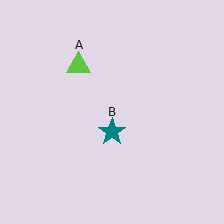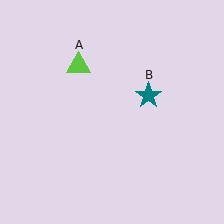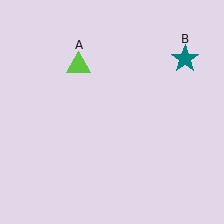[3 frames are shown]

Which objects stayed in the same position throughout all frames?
Lime triangle (object A) remained stationary.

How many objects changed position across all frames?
1 object changed position: teal star (object B).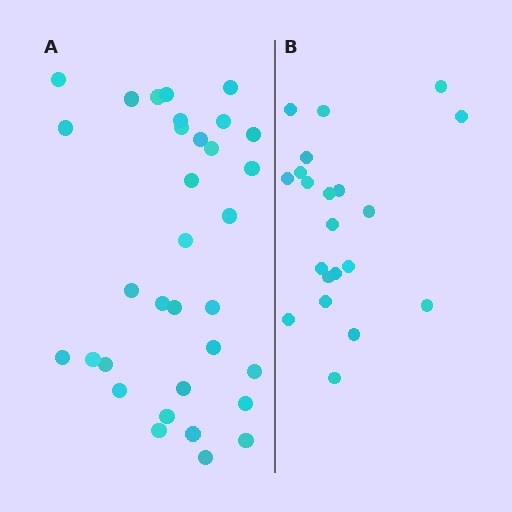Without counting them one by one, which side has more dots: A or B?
Region A (the left region) has more dots.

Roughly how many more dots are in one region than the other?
Region A has roughly 12 or so more dots than region B.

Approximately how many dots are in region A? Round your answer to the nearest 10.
About 30 dots. (The exact count is 33, which rounds to 30.)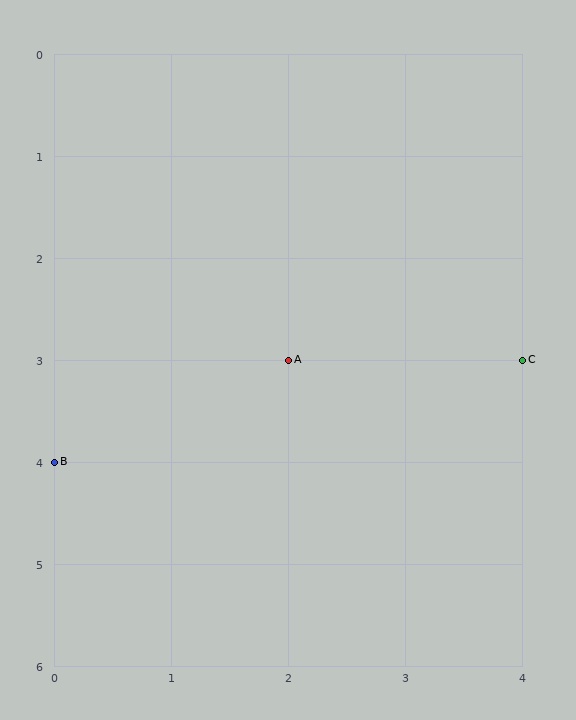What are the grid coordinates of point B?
Point B is at grid coordinates (0, 4).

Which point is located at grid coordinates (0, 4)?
Point B is at (0, 4).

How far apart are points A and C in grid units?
Points A and C are 2 columns apart.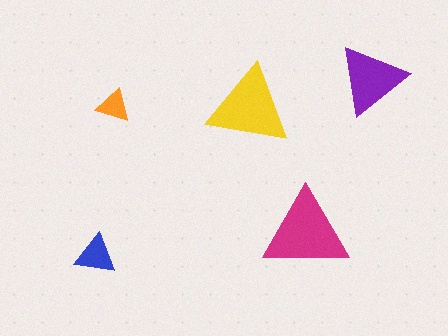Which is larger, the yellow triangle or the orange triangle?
The yellow one.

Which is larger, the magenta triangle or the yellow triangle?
The magenta one.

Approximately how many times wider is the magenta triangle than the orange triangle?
About 2.5 times wider.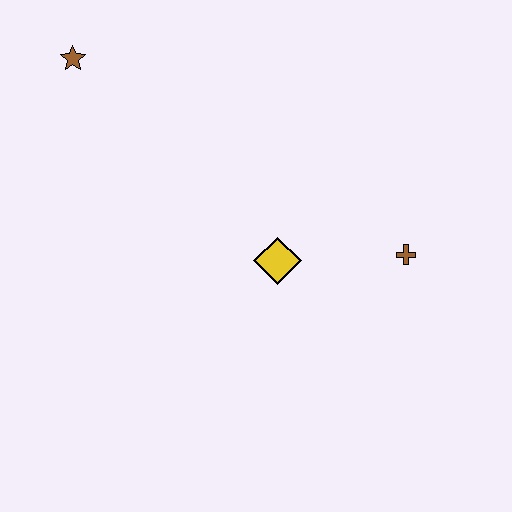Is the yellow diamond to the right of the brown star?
Yes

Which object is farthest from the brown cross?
The brown star is farthest from the brown cross.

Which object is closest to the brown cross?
The yellow diamond is closest to the brown cross.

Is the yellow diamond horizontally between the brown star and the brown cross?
Yes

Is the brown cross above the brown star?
No